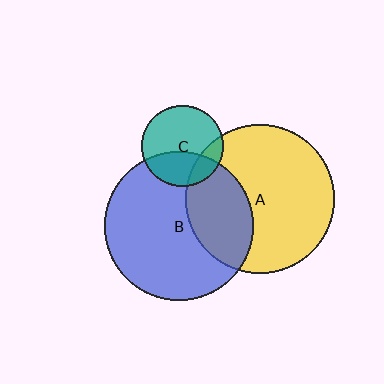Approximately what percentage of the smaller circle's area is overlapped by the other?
Approximately 30%.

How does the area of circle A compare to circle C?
Approximately 3.3 times.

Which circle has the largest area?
Circle B (blue).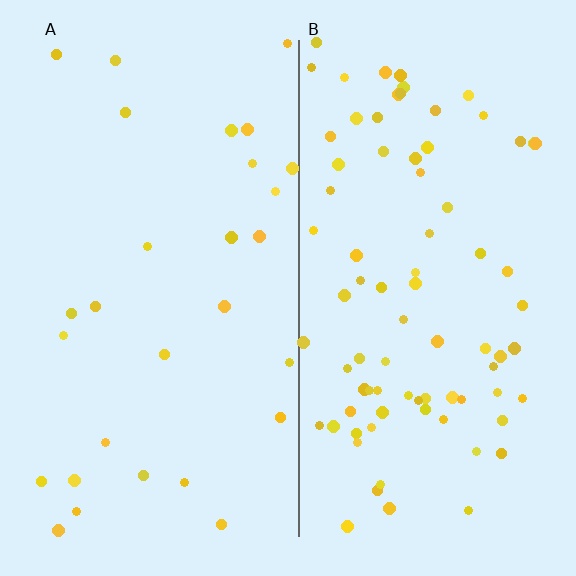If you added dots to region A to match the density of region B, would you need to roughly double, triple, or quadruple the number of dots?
Approximately triple.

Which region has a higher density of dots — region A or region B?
B (the right).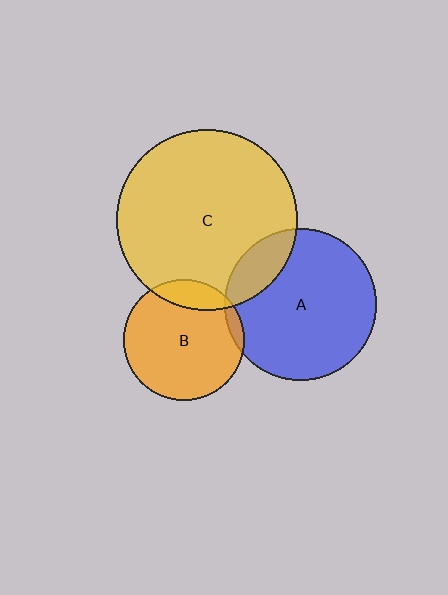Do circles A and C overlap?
Yes.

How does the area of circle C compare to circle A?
Approximately 1.4 times.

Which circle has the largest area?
Circle C (yellow).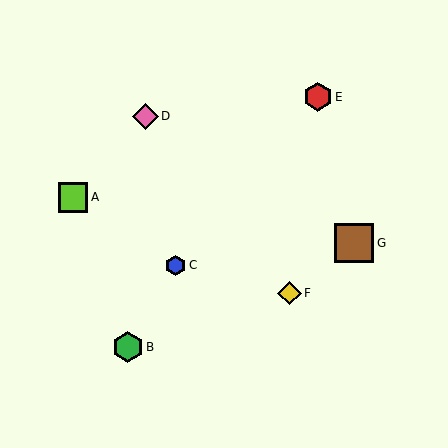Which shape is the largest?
The brown square (labeled G) is the largest.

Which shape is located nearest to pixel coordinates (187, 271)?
The blue hexagon (labeled C) at (176, 265) is nearest to that location.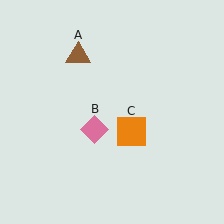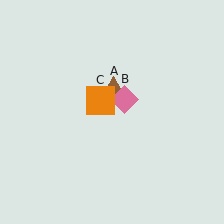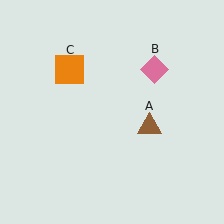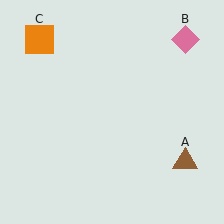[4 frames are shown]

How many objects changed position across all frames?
3 objects changed position: brown triangle (object A), pink diamond (object B), orange square (object C).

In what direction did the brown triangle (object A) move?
The brown triangle (object A) moved down and to the right.